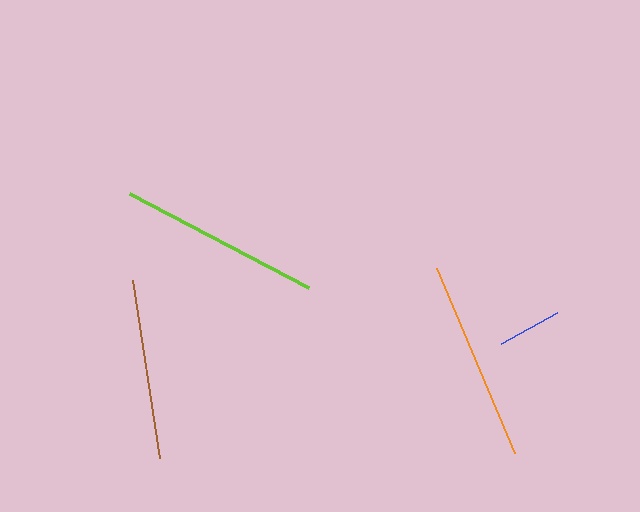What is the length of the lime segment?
The lime segment is approximately 202 pixels long.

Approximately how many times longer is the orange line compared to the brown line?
The orange line is approximately 1.1 times the length of the brown line.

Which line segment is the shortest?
The blue line is the shortest at approximately 64 pixels.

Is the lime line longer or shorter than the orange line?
The lime line is longer than the orange line.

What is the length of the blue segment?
The blue segment is approximately 64 pixels long.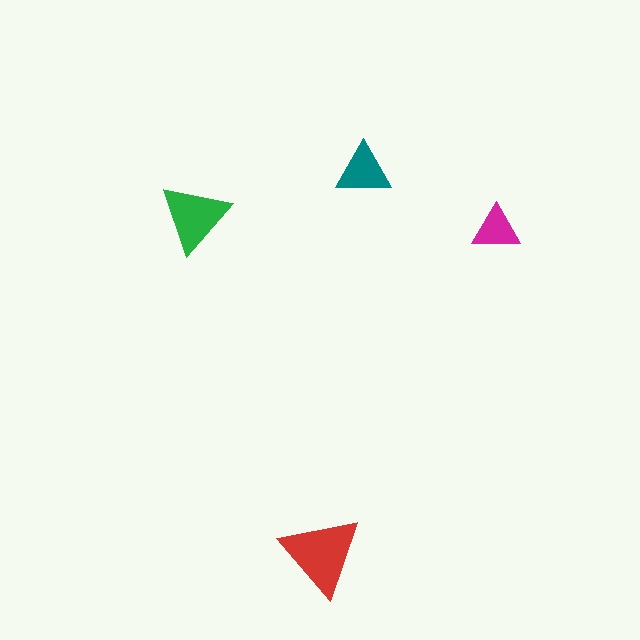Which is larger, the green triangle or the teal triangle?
The green one.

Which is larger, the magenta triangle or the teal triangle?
The teal one.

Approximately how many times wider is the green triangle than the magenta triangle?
About 1.5 times wider.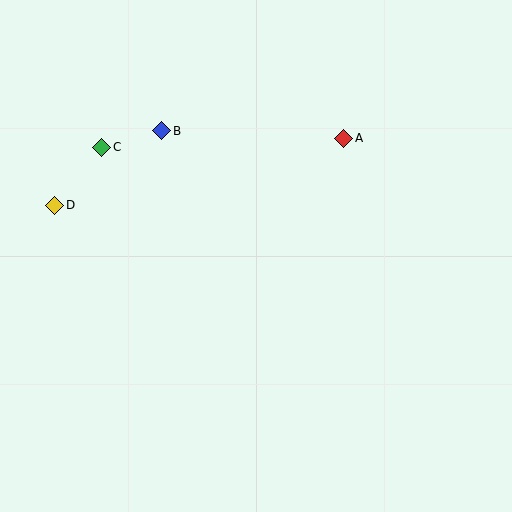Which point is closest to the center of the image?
Point A at (344, 138) is closest to the center.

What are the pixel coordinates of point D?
Point D is at (55, 205).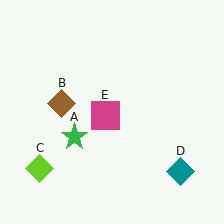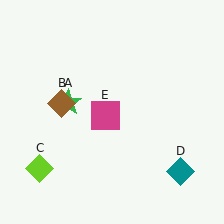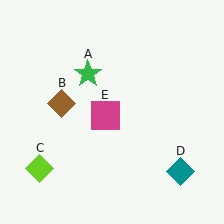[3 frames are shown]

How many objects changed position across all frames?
1 object changed position: green star (object A).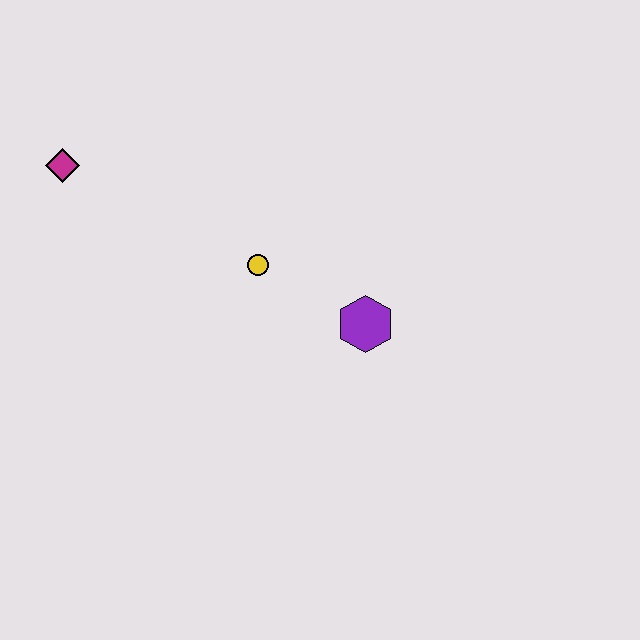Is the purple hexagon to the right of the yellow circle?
Yes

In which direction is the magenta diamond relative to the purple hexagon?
The magenta diamond is to the left of the purple hexagon.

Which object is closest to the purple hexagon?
The yellow circle is closest to the purple hexagon.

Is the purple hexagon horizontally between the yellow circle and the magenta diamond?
No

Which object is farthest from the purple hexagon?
The magenta diamond is farthest from the purple hexagon.